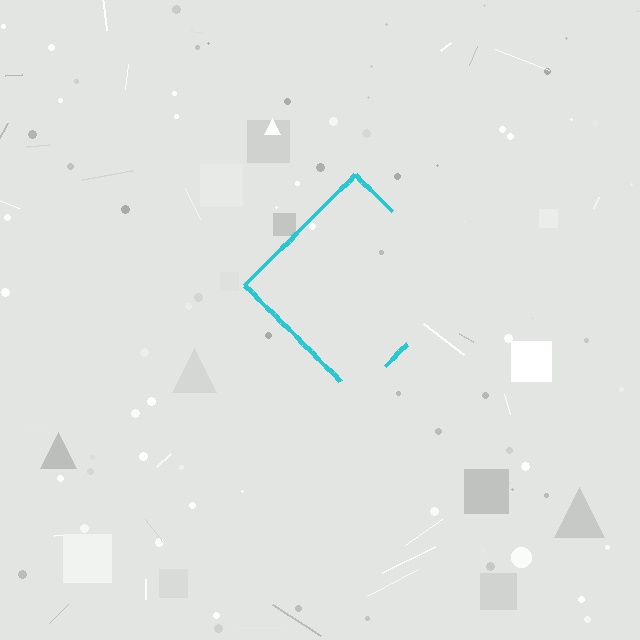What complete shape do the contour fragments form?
The contour fragments form a diamond.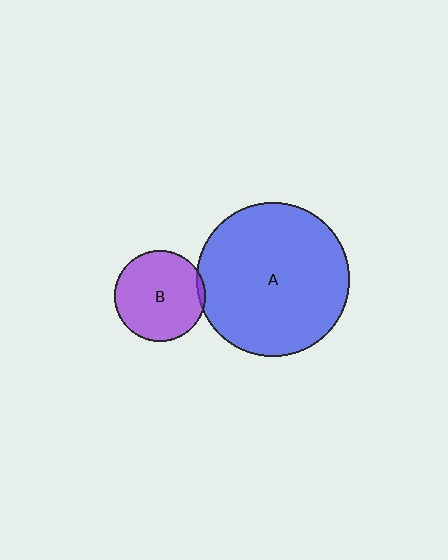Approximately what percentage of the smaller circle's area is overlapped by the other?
Approximately 5%.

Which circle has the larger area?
Circle A (blue).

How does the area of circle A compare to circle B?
Approximately 2.8 times.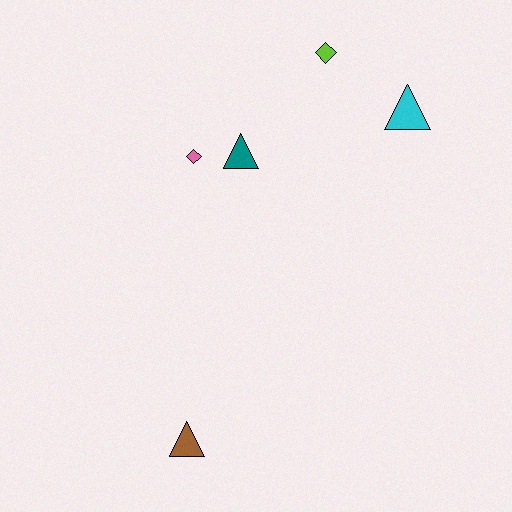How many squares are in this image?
There are no squares.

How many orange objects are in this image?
There are no orange objects.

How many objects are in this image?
There are 5 objects.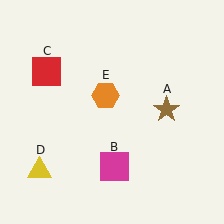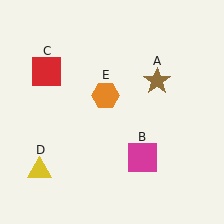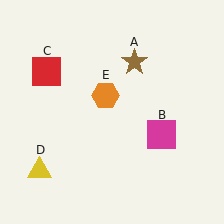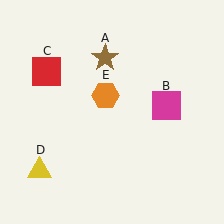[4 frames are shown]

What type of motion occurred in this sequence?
The brown star (object A), magenta square (object B) rotated counterclockwise around the center of the scene.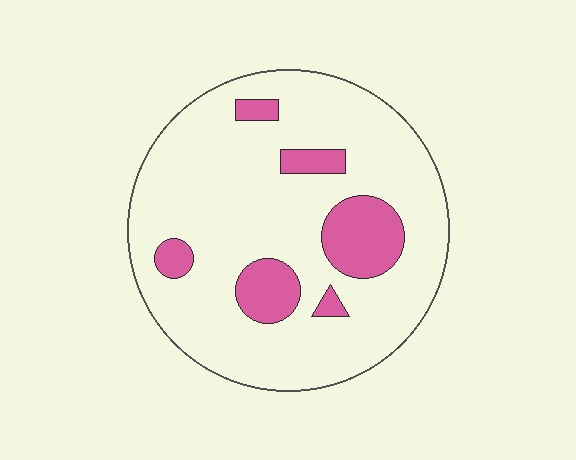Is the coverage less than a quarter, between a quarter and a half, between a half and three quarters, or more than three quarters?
Less than a quarter.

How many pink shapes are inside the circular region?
6.